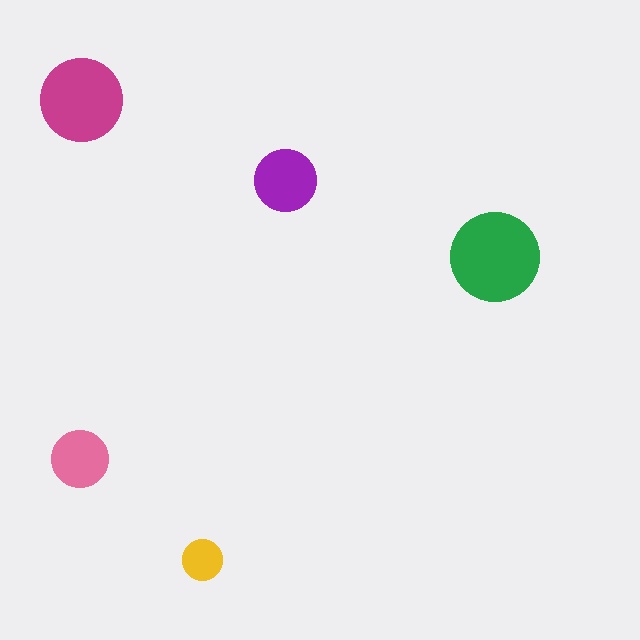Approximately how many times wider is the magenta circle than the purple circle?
About 1.5 times wider.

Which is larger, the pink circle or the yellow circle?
The pink one.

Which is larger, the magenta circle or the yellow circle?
The magenta one.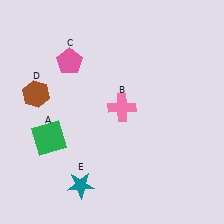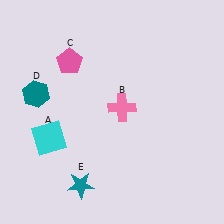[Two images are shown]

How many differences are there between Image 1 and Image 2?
There are 2 differences between the two images.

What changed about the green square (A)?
In Image 1, A is green. In Image 2, it changed to cyan.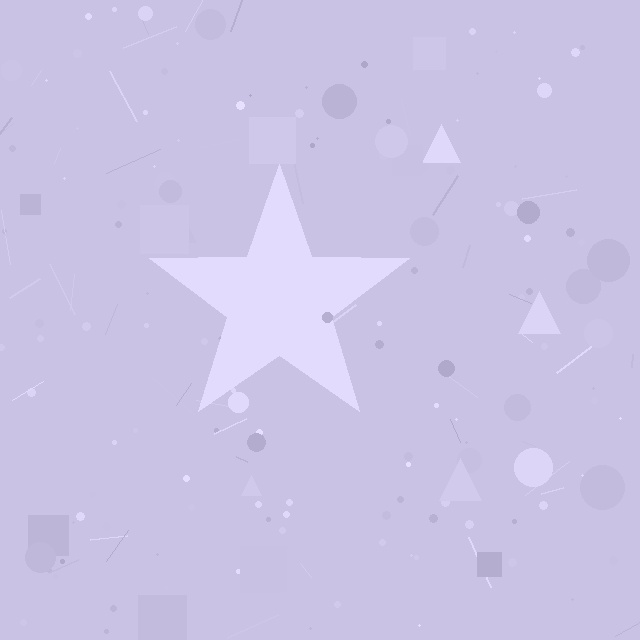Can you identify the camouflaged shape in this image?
The camouflaged shape is a star.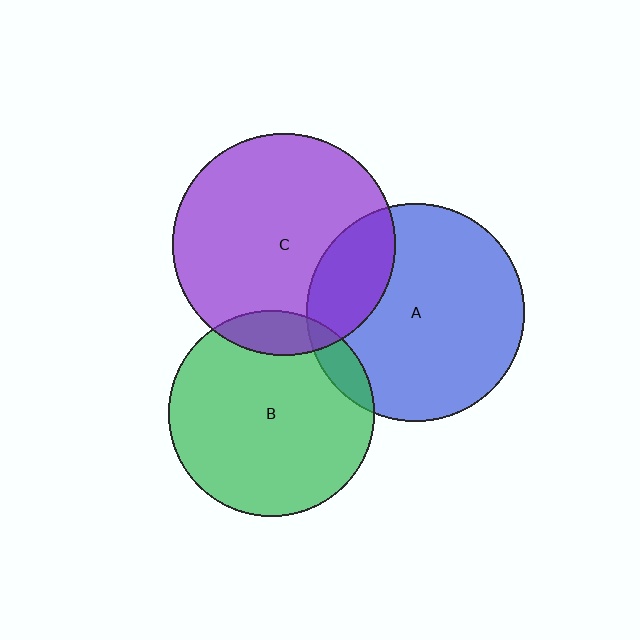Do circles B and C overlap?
Yes.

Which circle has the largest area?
Circle C (purple).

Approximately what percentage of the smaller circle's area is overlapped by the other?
Approximately 10%.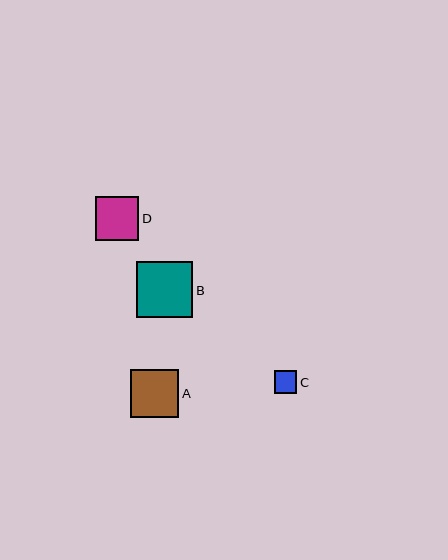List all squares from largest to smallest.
From largest to smallest: B, A, D, C.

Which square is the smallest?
Square C is the smallest with a size of approximately 23 pixels.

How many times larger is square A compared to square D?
Square A is approximately 1.1 times the size of square D.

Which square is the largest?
Square B is the largest with a size of approximately 57 pixels.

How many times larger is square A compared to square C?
Square A is approximately 2.1 times the size of square C.